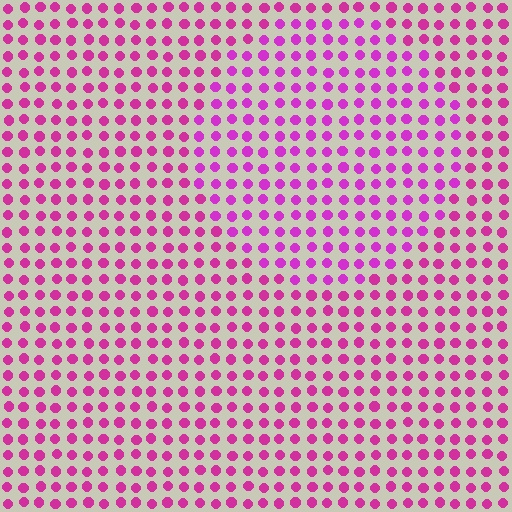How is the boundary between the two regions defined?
The boundary is defined purely by a slight shift in hue (about 18 degrees). Spacing, size, and orientation are identical on both sides.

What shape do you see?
I see a circle.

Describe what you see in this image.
The image is filled with small magenta elements in a uniform arrangement. A circle-shaped region is visible where the elements are tinted to a slightly different hue, forming a subtle color boundary.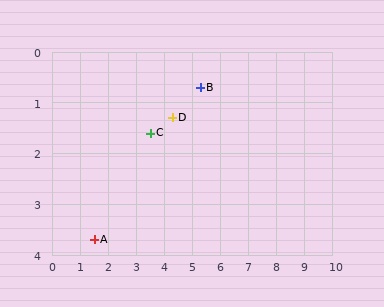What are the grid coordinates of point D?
Point D is at approximately (4.3, 1.3).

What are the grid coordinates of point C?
Point C is at approximately (3.5, 1.6).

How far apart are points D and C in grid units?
Points D and C are about 0.9 grid units apart.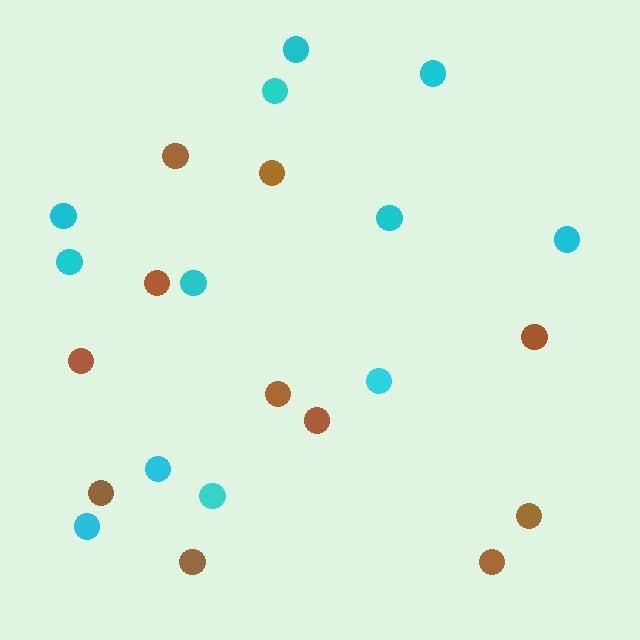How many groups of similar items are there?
There are 2 groups: one group of brown circles (11) and one group of cyan circles (12).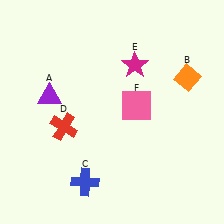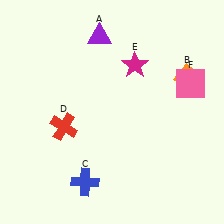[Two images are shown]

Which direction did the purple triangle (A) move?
The purple triangle (A) moved up.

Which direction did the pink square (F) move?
The pink square (F) moved right.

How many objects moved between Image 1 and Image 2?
2 objects moved between the two images.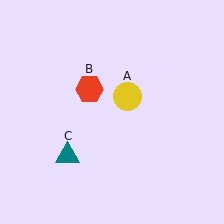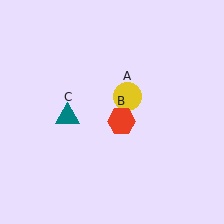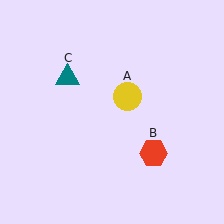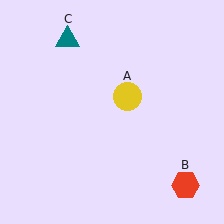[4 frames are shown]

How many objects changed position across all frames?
2 objects changed position: red hexagon (object B), teal triangle (object C).